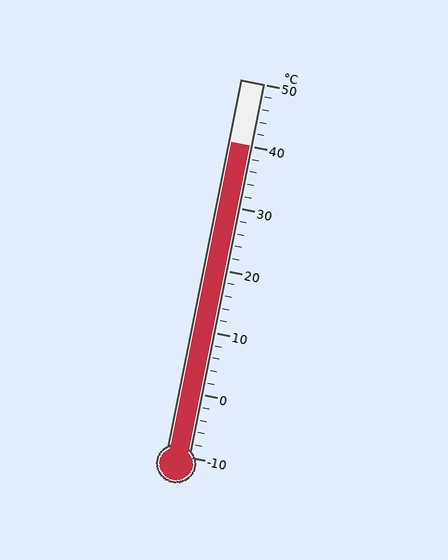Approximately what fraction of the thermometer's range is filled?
The thermometer is filled to approximately 85% of its range.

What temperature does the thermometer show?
The thermometer shows approximately 40°C.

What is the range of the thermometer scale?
The thermometer scale ranges from -10°C to 50°C.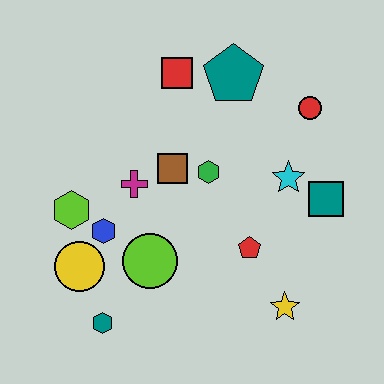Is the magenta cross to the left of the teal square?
Yes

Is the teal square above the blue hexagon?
Yes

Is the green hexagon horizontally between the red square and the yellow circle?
No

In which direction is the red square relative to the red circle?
The red square is to the left of the red circle.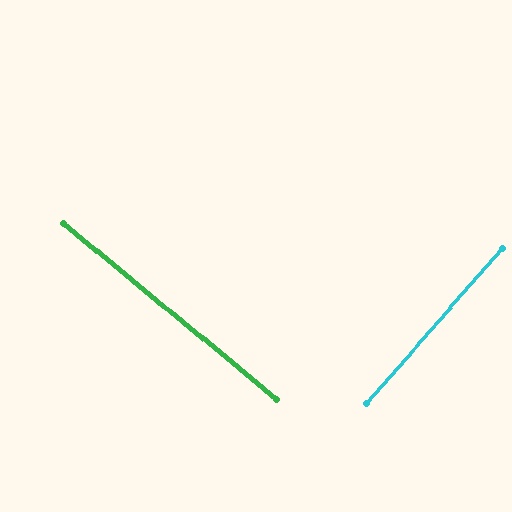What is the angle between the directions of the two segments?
Approximately 88 degrees.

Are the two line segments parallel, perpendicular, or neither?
Perpendicular — they meet at approximately 88°.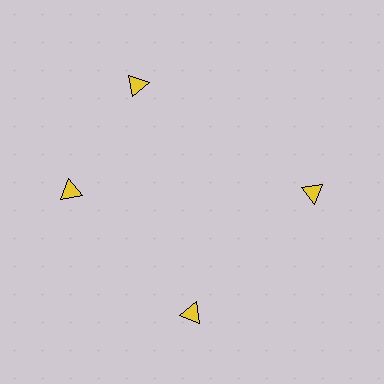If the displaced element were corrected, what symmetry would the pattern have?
It would have 4-fold rotational symmetry — the pattern would map onto itself every 90 degrees.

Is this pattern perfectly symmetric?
No. The 4 yellow triangles are arranged in a ring, but one element near the 12 o'clock position is rotated out of alignment along the ring, breaking the 4-fold rotational symmetry.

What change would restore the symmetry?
The symmetry would be restored by rotating it back into even spacing with its neighbors so that all 4 triangles sit at equal angles and equal distance from the center.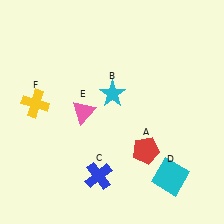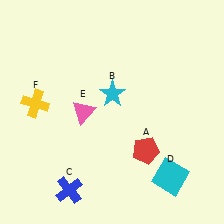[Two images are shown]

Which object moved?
The blue cross (C) moved left.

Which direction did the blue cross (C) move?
The blue cross (C) moved left.